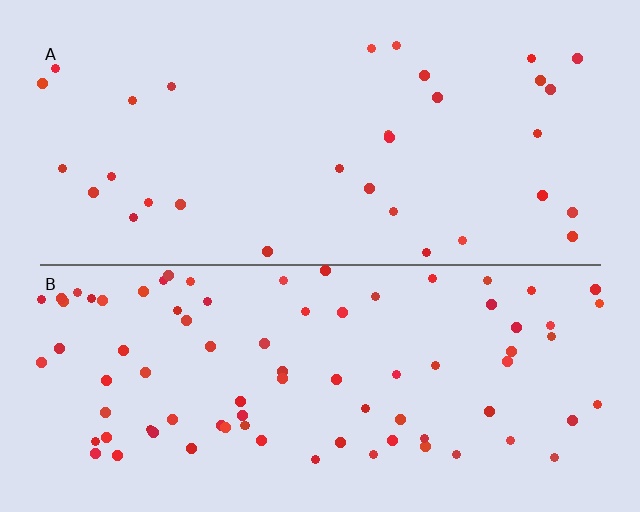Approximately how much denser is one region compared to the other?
Approximately 2.6× — region B over region A.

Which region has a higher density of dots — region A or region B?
B (the bottom).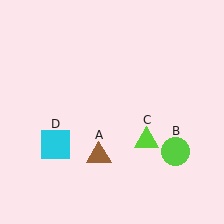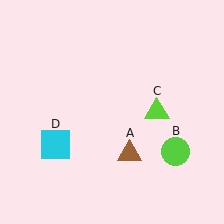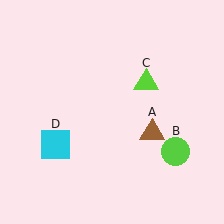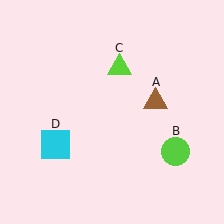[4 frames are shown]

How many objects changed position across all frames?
2 objects changed position: brown triangle (object A), lime triangle (object C).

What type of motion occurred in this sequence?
The brown triangle (object A), lime triangle (object C) rotated counterclockwise around the center of the scene.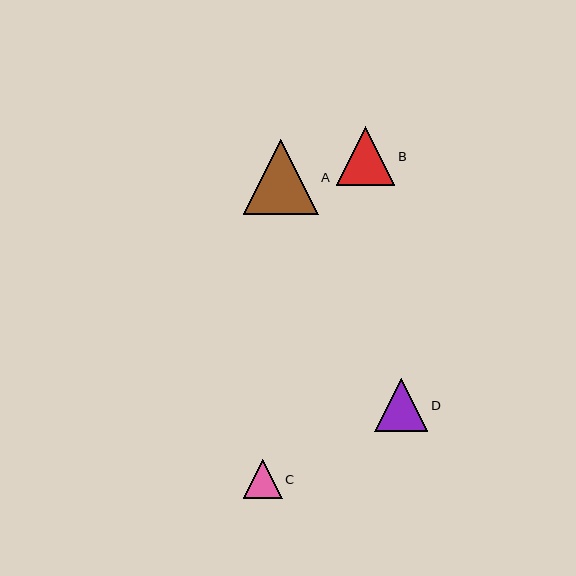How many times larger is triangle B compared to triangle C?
Triangle B is approximately 1.5 times the size of triangle C.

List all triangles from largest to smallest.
From largest to smallest: A, B, D, C.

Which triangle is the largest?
Triangle A is the largest with a size of approximately 75 pixels.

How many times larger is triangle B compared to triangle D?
Triangle B is approximately 1.1 times the size of triangle D.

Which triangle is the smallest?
Triangle C is the smallest with a size of approximately 39 pixels.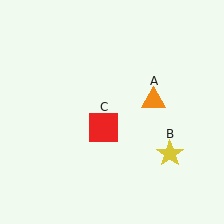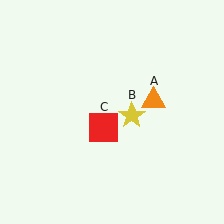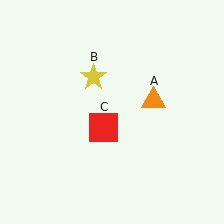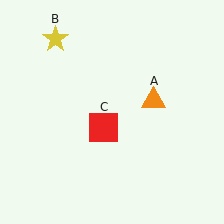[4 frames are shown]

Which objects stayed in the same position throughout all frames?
Orange triangle (object A) and red square (object C) remained stationary.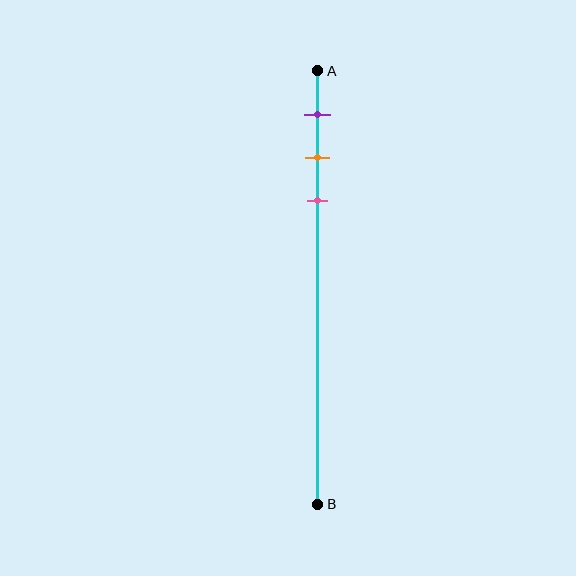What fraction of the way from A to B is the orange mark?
The orange mark is approximately 20% (0.2) of the way from A to B.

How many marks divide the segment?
There are 3 marks dividing the segment.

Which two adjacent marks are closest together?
The orange and pink marks are the closest adjacent pair.